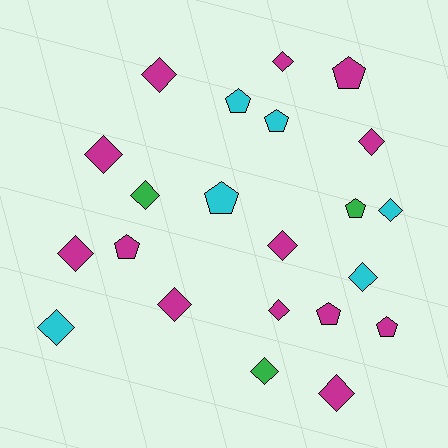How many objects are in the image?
There are 22 objects.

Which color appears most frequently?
Magenta, with 13 objects.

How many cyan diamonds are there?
There are 3 cyan diamonds.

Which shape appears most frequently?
Diamond, with 14 objects.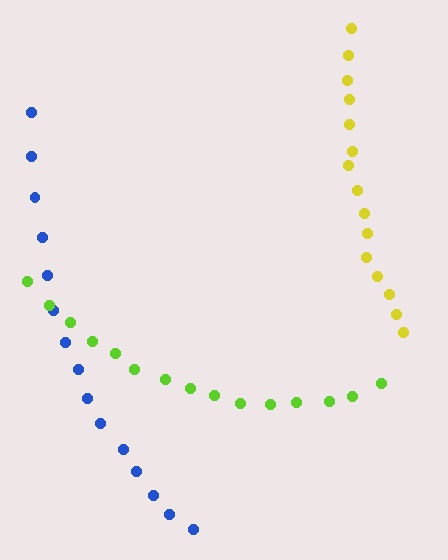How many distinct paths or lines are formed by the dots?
There are 3 distinct paths.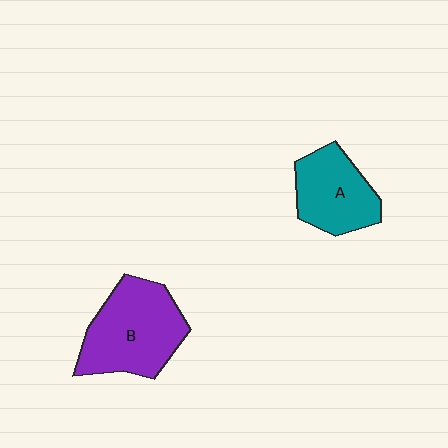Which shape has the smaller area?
Shape A (teal).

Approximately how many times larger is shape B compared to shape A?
Approximately 1.4 times.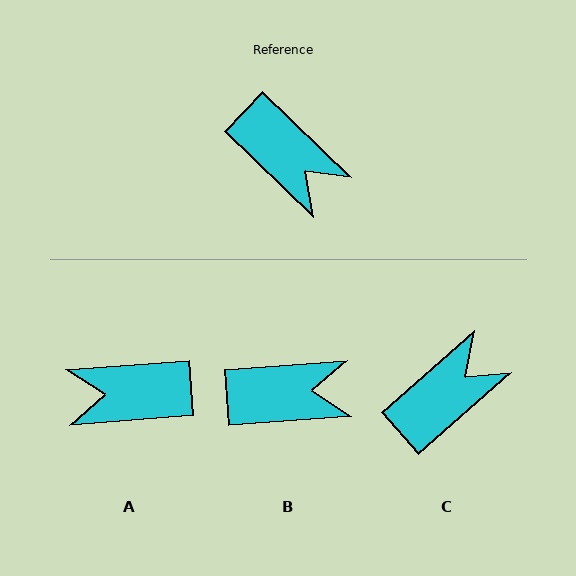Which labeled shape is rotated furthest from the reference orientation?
A, about 132 degrees away.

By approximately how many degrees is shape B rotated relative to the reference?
Approximately 48 degrees counter-clockwise.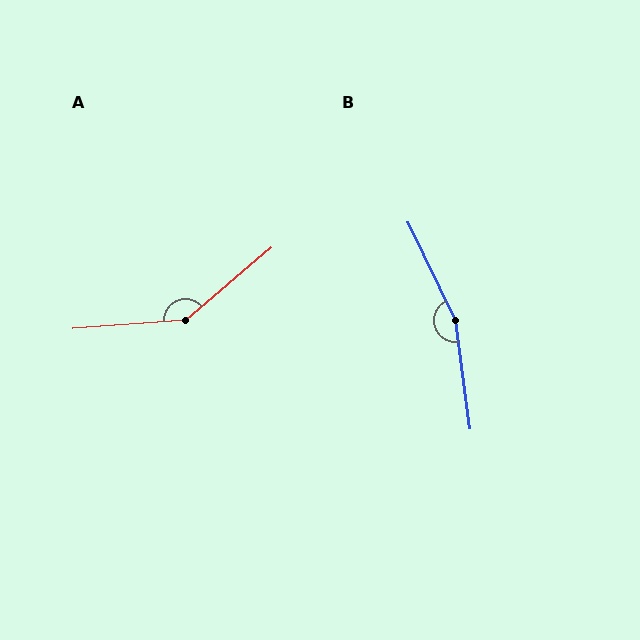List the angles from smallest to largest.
A (144°), B (162°).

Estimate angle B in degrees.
Approximately 162 degrees.